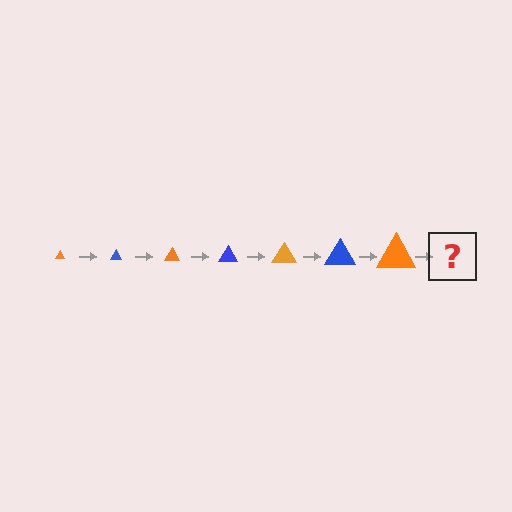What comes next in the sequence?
The next element should be a blue triangle, larger than the previous one.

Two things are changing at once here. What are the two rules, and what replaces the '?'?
The two rules are that the triangle grows larger each step and the color cycles through orange and blue. The '?' should be a blue triangle, larger than the previous one.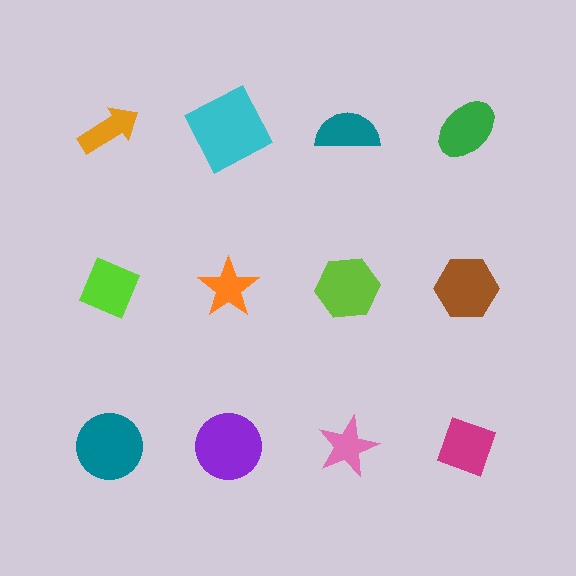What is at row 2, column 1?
A lime diamond.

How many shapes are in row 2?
4 shapes.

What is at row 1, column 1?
An orange arrow.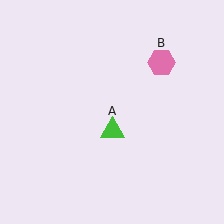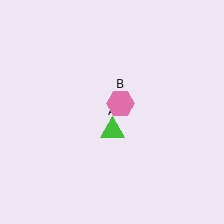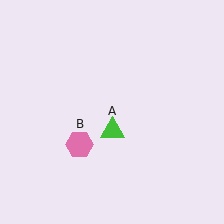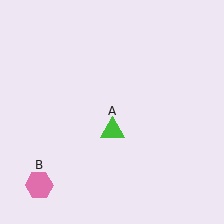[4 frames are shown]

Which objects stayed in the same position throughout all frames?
Green triangle (object A) remained stationary.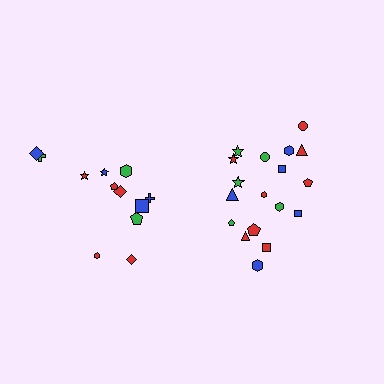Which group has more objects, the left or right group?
The right group.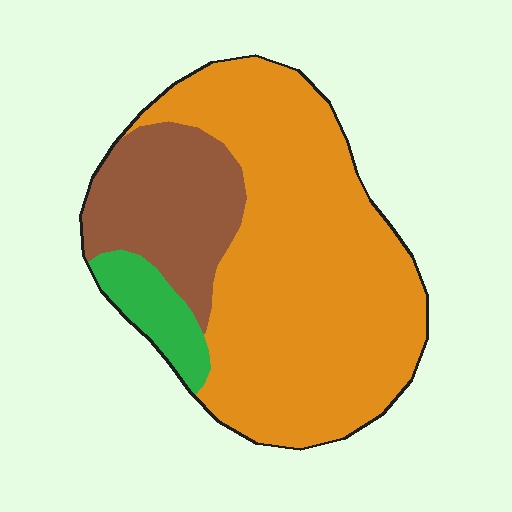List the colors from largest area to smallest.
From largest to smallest: orange, brown, green.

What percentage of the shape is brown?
Brown covers roughly 20% of the shape.